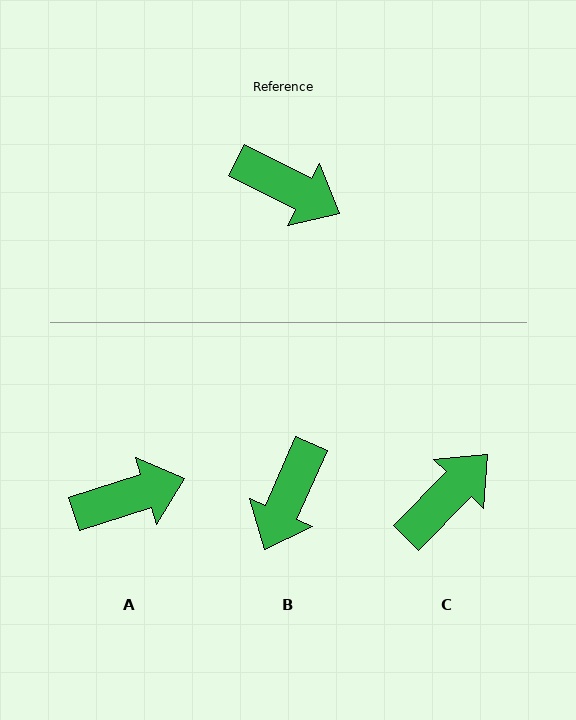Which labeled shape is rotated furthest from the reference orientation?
B, about 86 degrees away.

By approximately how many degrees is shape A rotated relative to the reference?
Approximately 45 degrees counter-clockwise.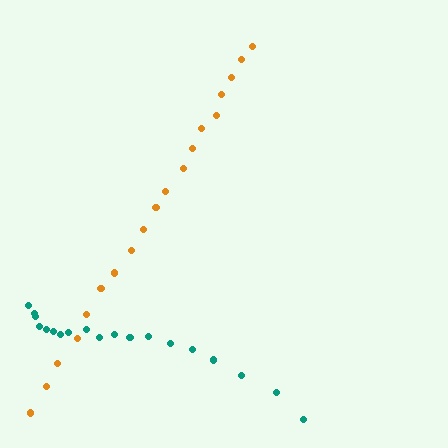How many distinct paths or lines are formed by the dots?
There are 2 distinct paths.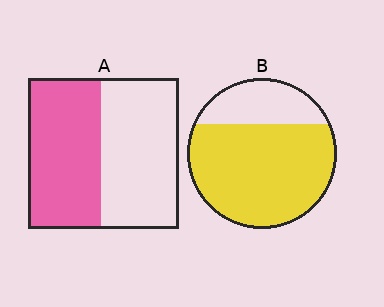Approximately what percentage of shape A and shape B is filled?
A is approximately 50% and B is approximately 75%.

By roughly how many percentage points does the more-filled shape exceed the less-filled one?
By roughly 25 percentage points (B over A).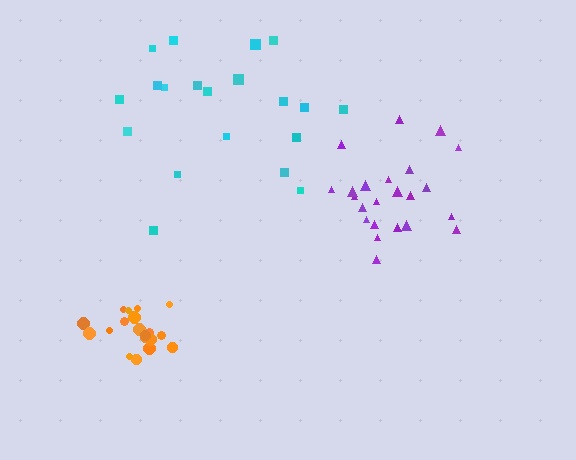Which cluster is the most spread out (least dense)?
Cyan.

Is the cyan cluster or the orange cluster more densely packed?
Orange.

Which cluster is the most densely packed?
Orange.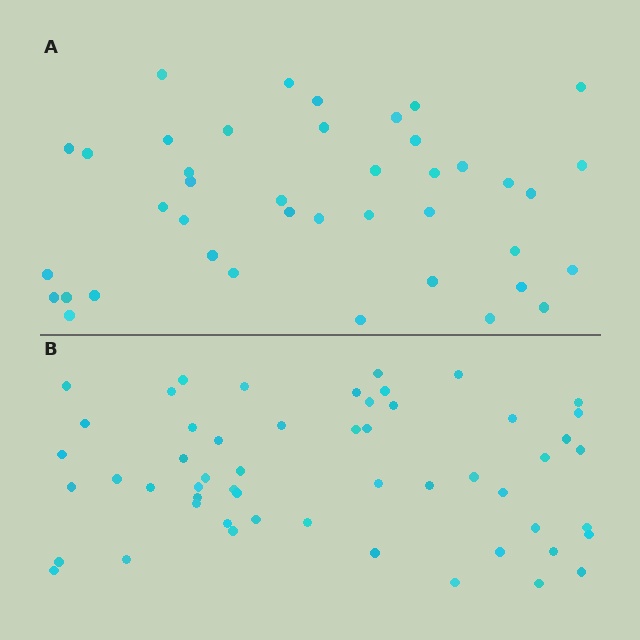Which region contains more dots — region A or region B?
Region B (the bottom region) has more dots.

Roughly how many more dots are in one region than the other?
Region B has approximately 15 more dots than region A.